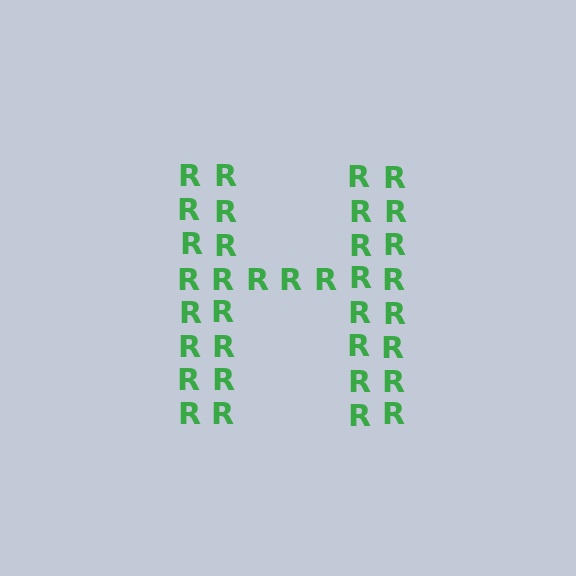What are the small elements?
The small elements are letter R's.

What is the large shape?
The large shape is the letter H.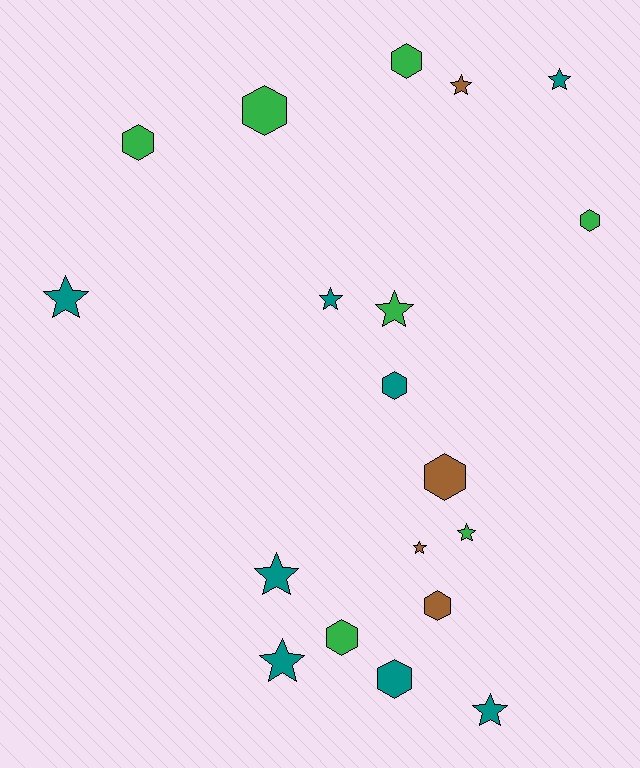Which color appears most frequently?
Teal, with 8 objects.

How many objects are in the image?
There are 19 objects.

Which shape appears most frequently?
Star, with 10 objects.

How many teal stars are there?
There are 6 teal stars.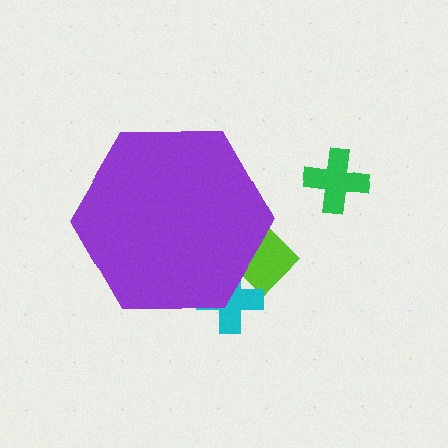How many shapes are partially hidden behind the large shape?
2 shapes are partially hidden.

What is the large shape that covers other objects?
A purple hexagon.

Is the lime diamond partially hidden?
Yes, the lime diamond is partially hidden behind the purple hexagon.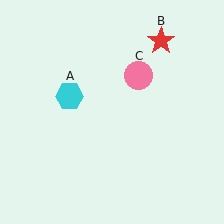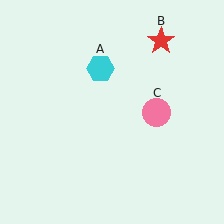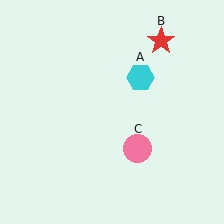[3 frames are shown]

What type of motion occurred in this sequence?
The cyan hexagon (object A), pink circle (object C) rotated clockwise around the center of the scene.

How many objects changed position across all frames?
2 objects changed position: cyan hexagon (object A), pink circle (object C).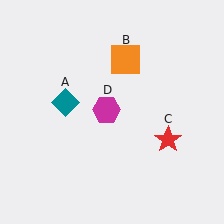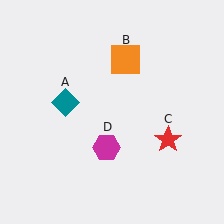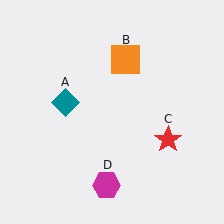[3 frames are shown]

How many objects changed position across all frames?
1 object changed position: magenta hexagon (object D).